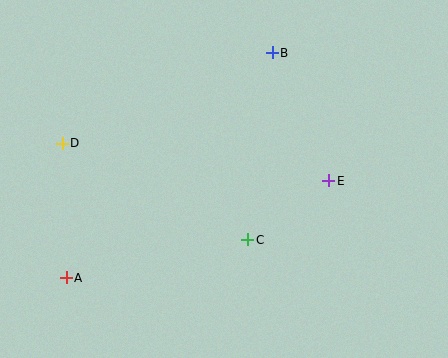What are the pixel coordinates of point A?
Point A is at (66, 278).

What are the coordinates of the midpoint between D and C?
The midpoint between D and C is at (155, 192).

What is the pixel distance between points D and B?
The distance between D and B is 229 pixels.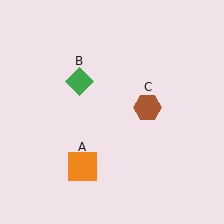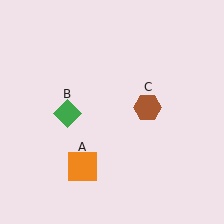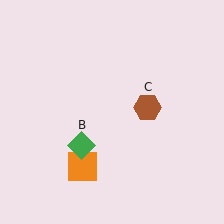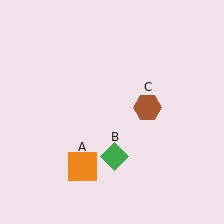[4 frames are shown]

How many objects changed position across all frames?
1 object changed position: green diamond (object B).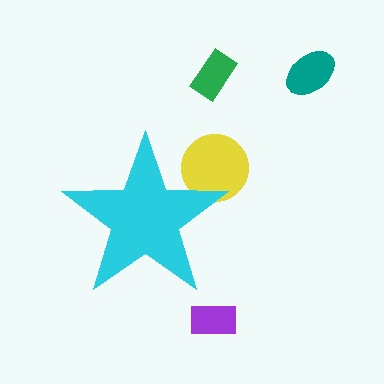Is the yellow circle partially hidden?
Yes, the yellow circle is partially hidden behind the cyan star.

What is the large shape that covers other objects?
A cyan star.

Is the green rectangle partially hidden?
No, the green rectangle is fully visible.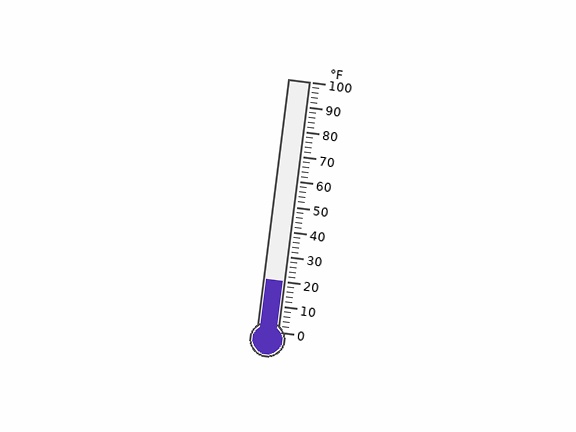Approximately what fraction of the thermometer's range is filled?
The thermometer is filled to approximately 20% of its range.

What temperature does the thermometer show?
The thermometer shows approximately 20°F.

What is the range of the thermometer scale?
The thermometer scale ranges from 0°F to 100°F.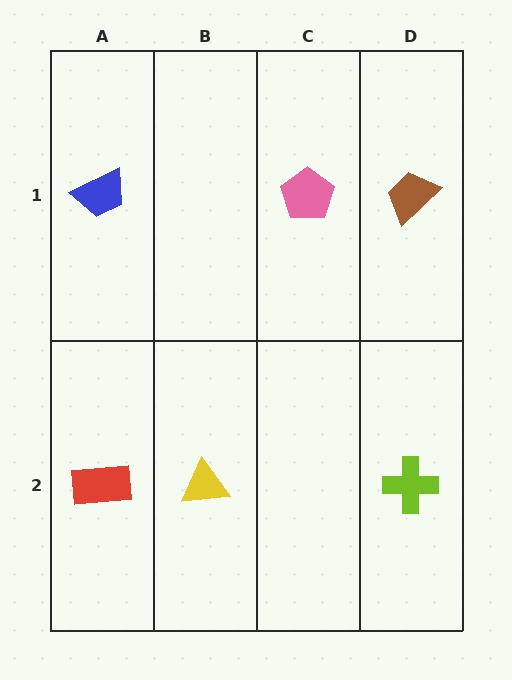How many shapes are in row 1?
3 shapes.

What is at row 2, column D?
A lime cross.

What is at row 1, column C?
A pink pentagon.